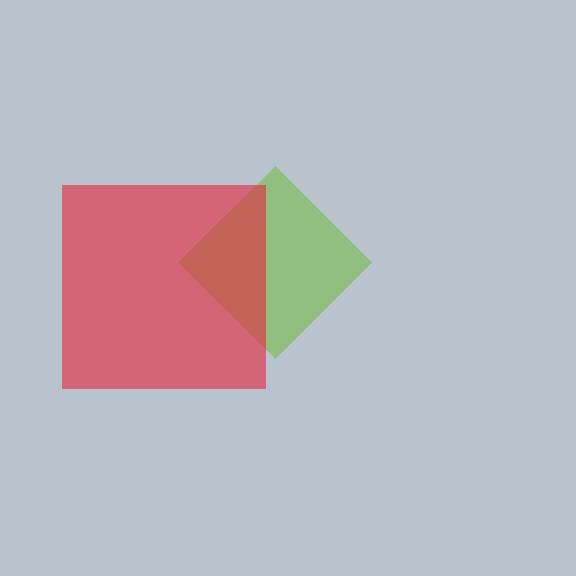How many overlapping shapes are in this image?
There are 2 overlapping shapes in the image.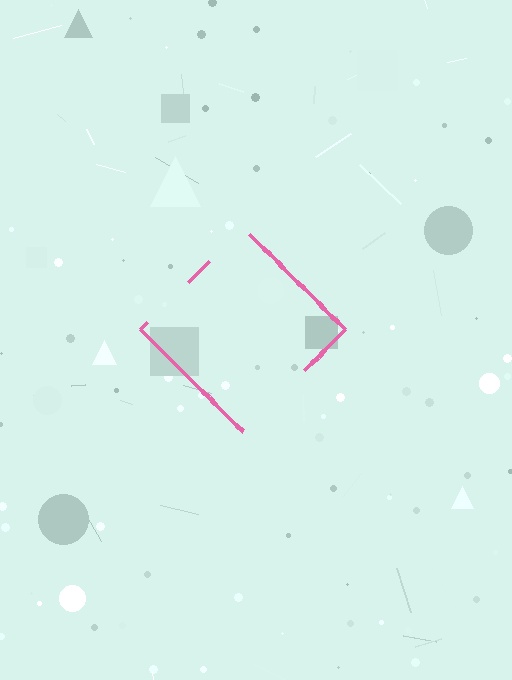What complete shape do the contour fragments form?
The contour fragments form a diamond.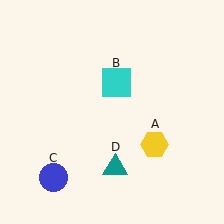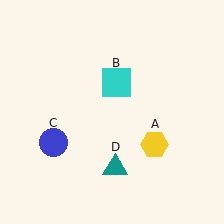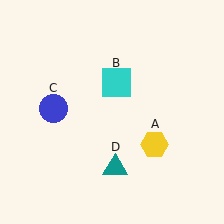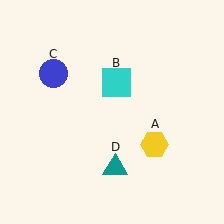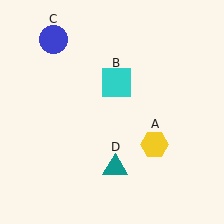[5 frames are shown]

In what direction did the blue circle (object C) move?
The blue circle (object C) moved up.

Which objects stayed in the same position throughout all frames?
Yellow hexagon (object A) and cyan square (object B) and teal triangle (object D) remained stationary.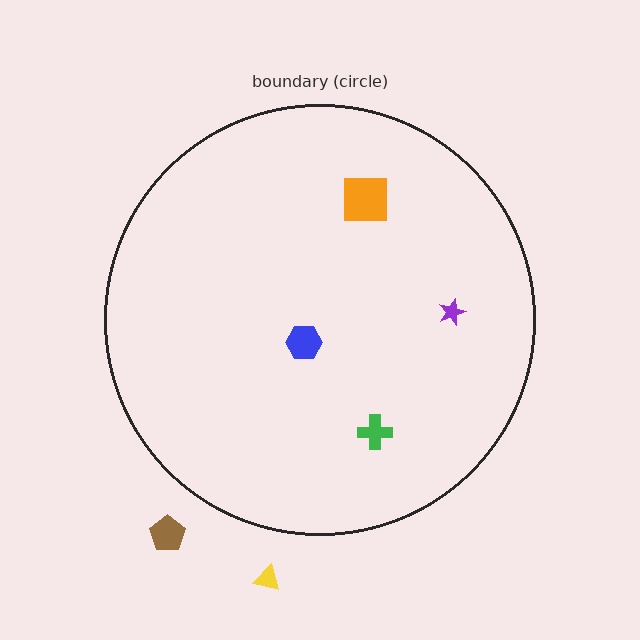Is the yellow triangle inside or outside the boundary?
Outside.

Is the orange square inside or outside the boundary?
Inside.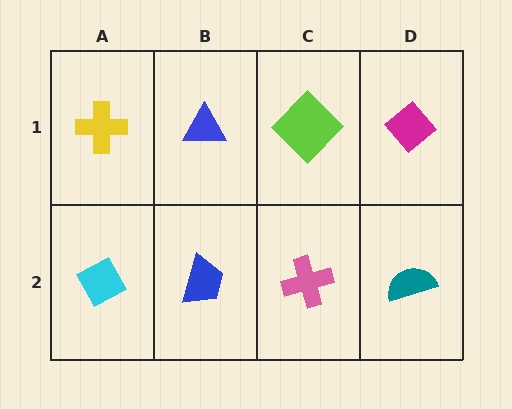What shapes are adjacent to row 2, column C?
A lime diamond (row 1, column C), a blue trapezoid (row 2, column B), a teal semicircle (row 2, column D).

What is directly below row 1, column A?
A cyan diamond.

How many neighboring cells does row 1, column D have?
2.